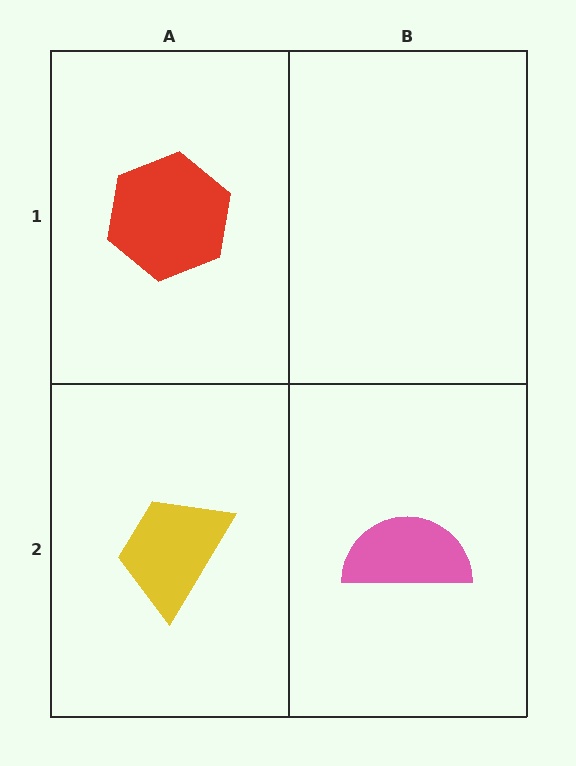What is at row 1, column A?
A red hexagon.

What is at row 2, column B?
A pink semicircle.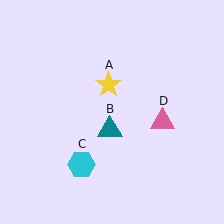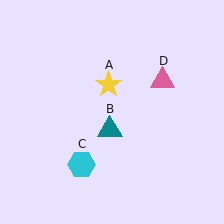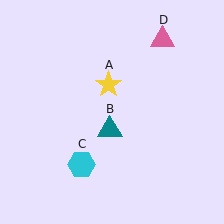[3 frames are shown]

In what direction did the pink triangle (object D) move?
The pink triangle (object D) moved up.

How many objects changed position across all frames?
1 object changed position: pink triangle (object D).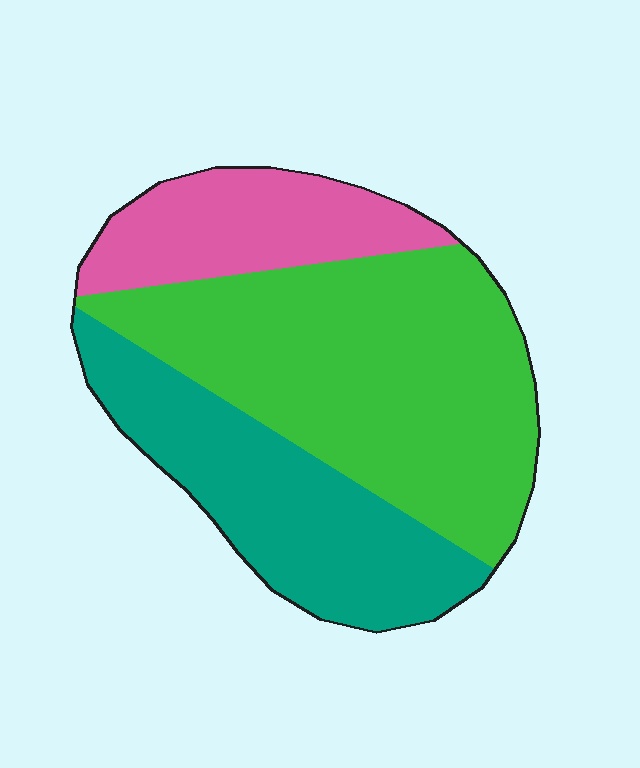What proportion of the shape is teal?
Teal takes up between a sixth and a third of the shape.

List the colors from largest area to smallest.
From largest to smallest: green, teal, pink.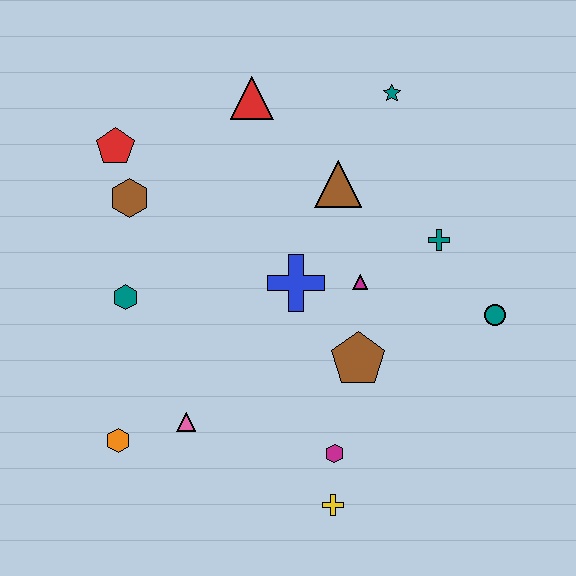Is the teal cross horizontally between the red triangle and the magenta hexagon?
No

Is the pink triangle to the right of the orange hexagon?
Yes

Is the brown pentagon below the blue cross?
Yes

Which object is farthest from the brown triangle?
The orange hexagon is farthest from the brown triangle.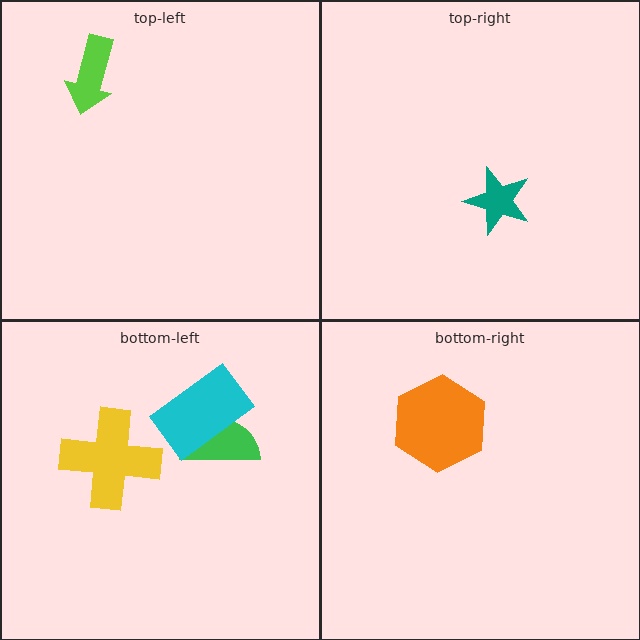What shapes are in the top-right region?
The teal star.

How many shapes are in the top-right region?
1.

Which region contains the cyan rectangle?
The bottom-left region.